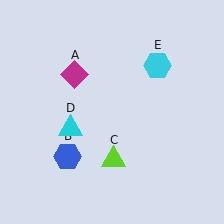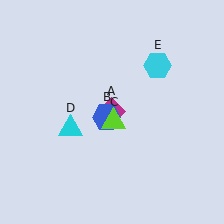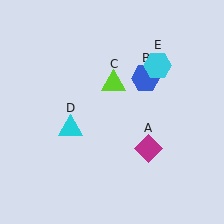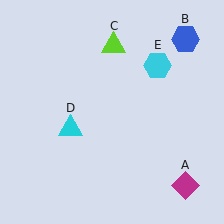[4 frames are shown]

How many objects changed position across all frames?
3 objects changed position: magenta diamond (object A), blue hexagon (object B), lime triangle (object C).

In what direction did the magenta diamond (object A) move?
The magenta diamond (object A) moved down and to the right.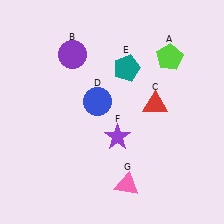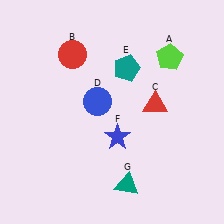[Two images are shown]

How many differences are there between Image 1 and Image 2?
There are 3 differences between the two images.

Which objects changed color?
B changed from purple to red. F changed from purple to blue. G changed from pink to teal.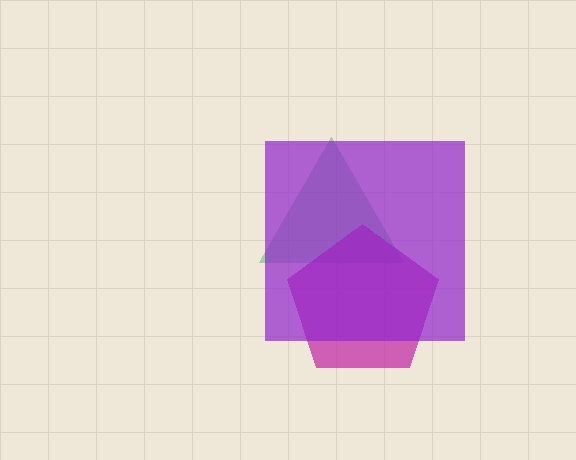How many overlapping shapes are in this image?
There are 3 overlapping shapes in the image.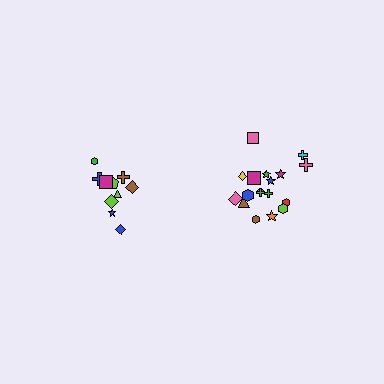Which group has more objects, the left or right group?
The right group.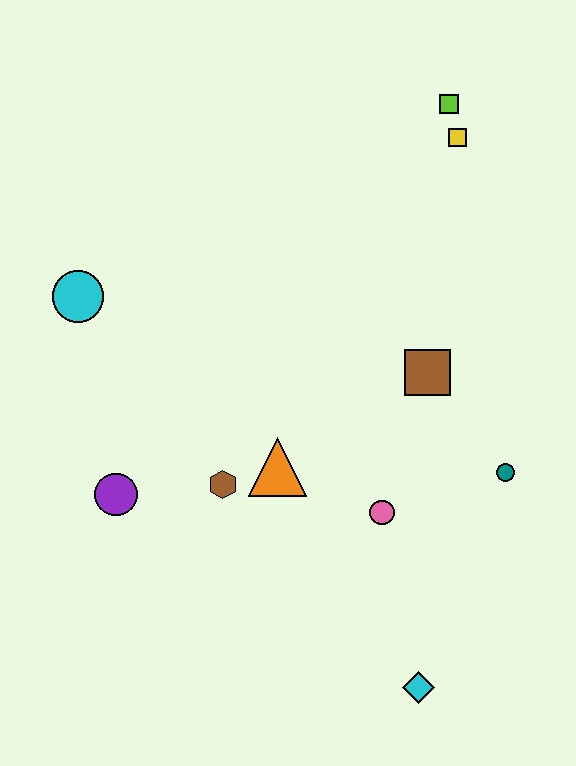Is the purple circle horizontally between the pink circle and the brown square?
No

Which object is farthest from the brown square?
The cyan circle is farthest from the brown square.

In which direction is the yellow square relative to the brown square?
The yellow square is above the brown square.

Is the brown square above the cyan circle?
No